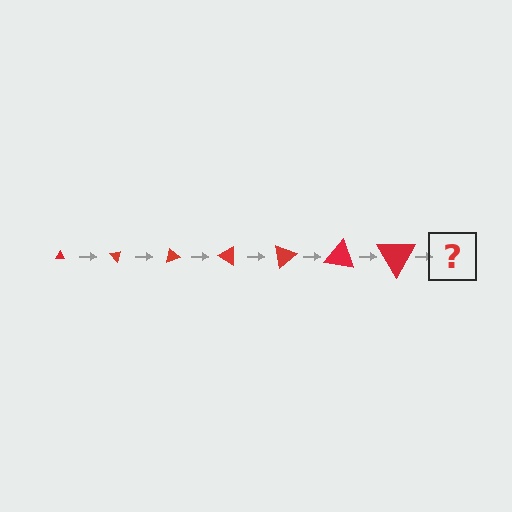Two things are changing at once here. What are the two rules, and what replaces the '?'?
The two rules are that the triangle grows larger each step and it rotates 50 degrees each step. The '?' should be a triangle, larger than the previous one and rotated 350 degrees from the start.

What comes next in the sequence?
The next element should be a triangle, larger than the previous one and rotated 350 degrees from the start.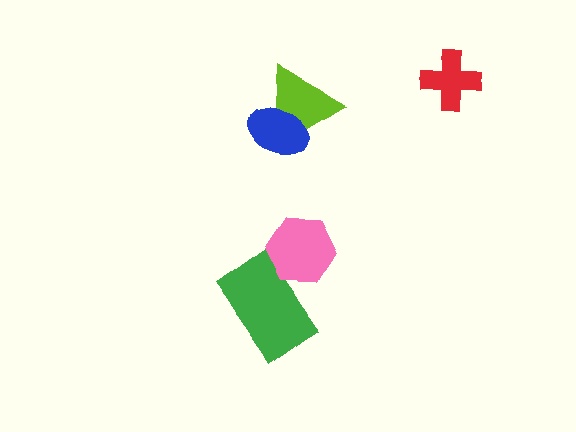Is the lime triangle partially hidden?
Yes, it is partially covered by another shape.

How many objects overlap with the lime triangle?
1 object overlaps with the lime triangle.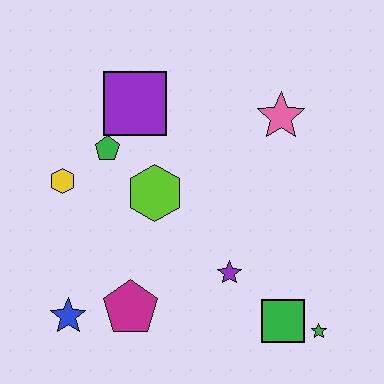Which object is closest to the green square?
The green star is closest to the green square.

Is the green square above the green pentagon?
No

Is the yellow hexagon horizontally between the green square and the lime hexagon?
No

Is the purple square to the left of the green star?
Yes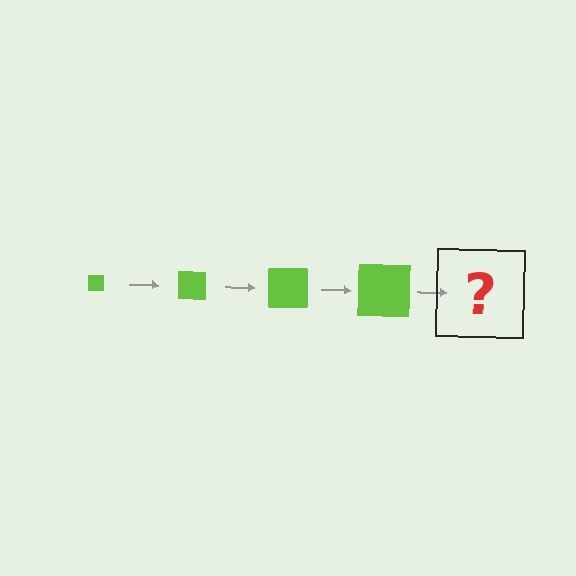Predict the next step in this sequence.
The next step is a lime square, larger than the previous one.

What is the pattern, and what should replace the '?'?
The pattern is that the square gets progressively larger each step. The '?' should be a lime square, larger than the previous one.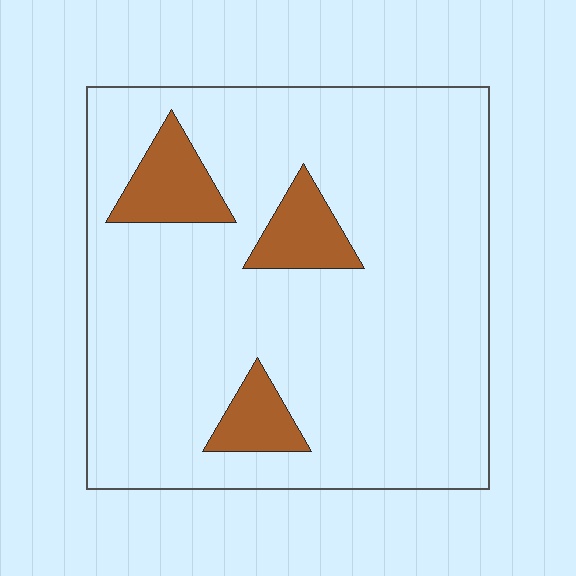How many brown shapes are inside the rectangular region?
3.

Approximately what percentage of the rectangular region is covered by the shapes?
Approximately 10%.